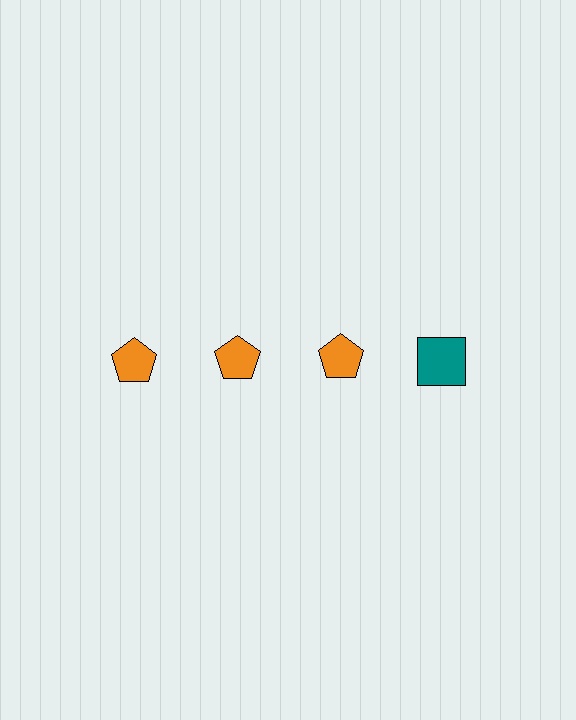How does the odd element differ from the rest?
It differs in both color (teal instead of orange) and shape (square instead of pentagon).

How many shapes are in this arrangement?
There are 4 shapes arranged in a grid pattern.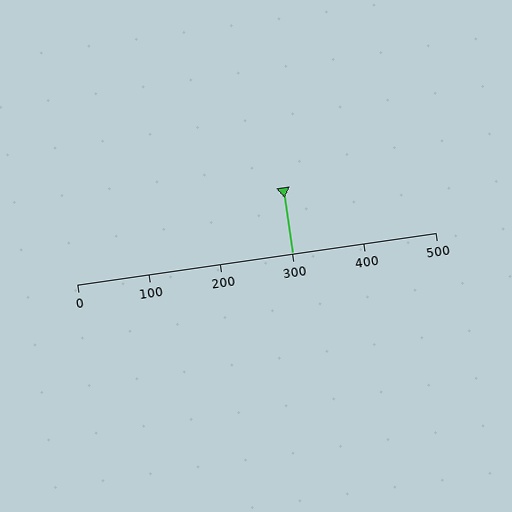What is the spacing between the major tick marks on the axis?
The major ticks are spaced 100 apart.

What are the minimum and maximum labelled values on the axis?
The axis runs from 0 to 500.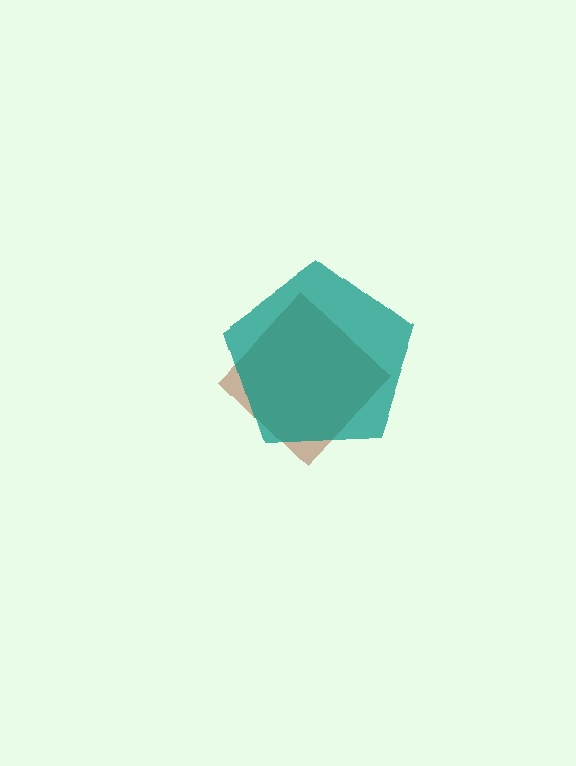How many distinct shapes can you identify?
There are 2 distinct shapes: a brown diamond, a teal pentagon.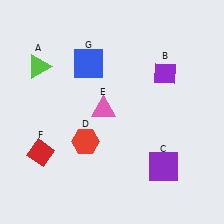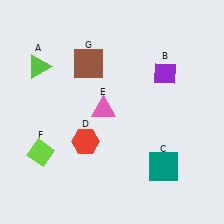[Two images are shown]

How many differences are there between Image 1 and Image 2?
There are 3 differences between the two images.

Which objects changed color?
C changed from purple to teal. F changed from red to lime. G changed from blue to brown.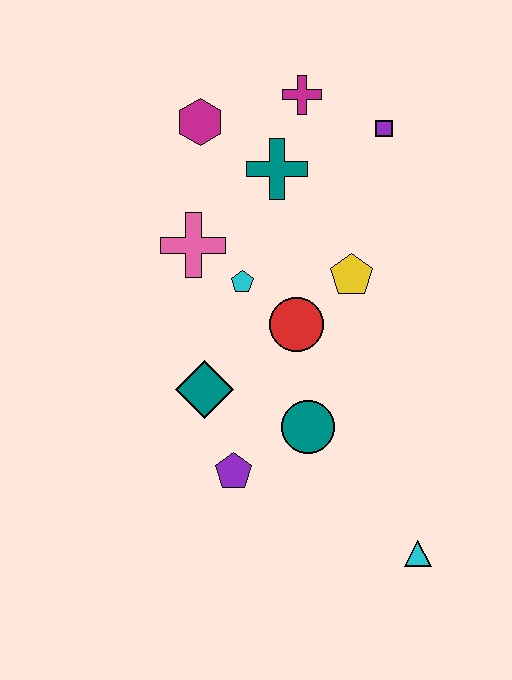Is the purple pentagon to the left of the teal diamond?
No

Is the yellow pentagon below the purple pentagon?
No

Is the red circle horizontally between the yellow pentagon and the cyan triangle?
No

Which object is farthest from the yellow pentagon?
The cyan triangle is farthest from the yellow pentagon.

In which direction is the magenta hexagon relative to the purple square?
The magenta hexagon is to the left of the purple square.